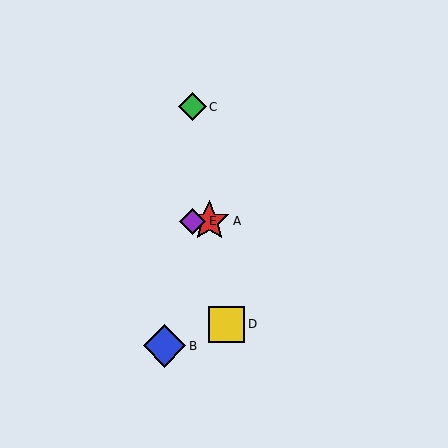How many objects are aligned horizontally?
2 objects (A, E) are aligned horizontally.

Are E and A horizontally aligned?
Yes, both are at y≈221.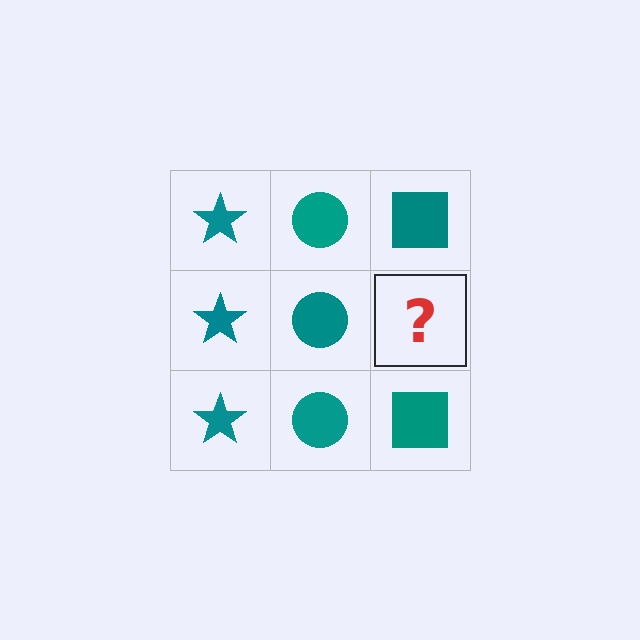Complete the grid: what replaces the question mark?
The question mark should be replaced with a teal square.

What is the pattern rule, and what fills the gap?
The rule is that each column has a consistent shape. The gap should be filled with a teal square.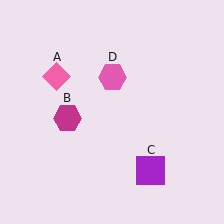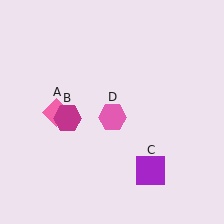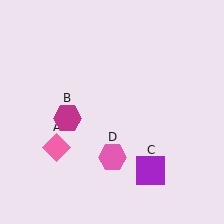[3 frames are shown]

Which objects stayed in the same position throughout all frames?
Magenta hexagon (object B) and purple square (object C) remained stationary.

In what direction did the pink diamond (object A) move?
The pink diamond (object A) moved down.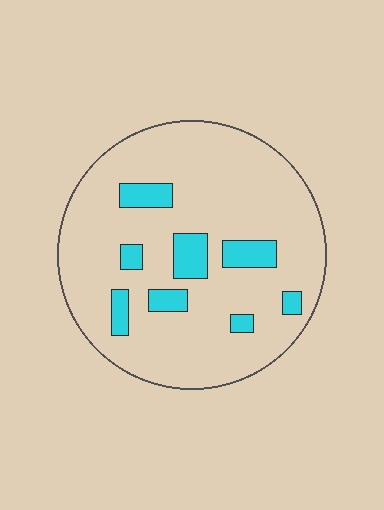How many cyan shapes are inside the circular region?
8.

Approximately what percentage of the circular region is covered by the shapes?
Approximately 15%.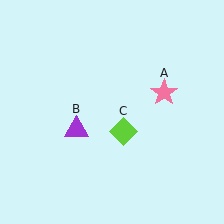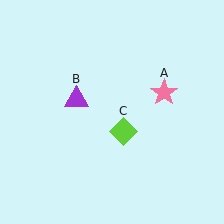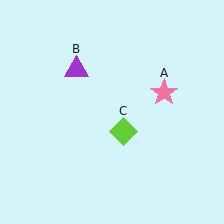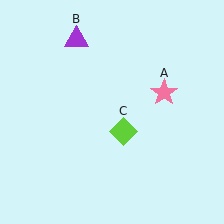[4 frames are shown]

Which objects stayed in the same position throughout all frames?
Pink star (object A) and lime diamond (object C) remained stationary.